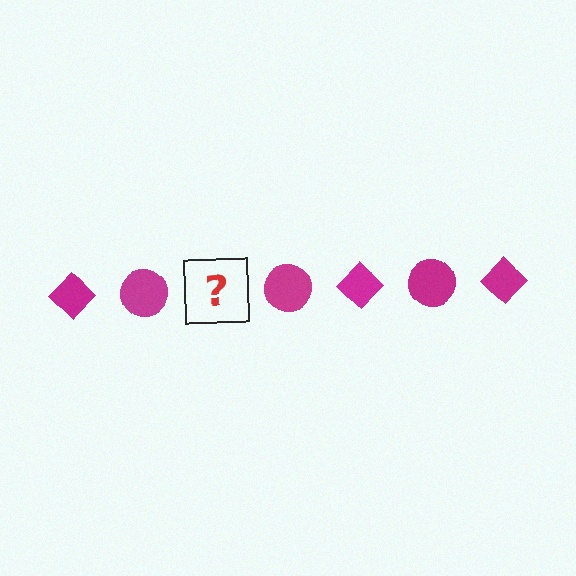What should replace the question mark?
The question mark should be replaced with a magenta diamond.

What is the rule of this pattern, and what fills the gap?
The rule is that the pattern cycles through diamond, circle shapes in magenta. The gap should be filled with a magenta diamond.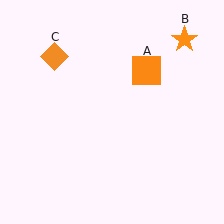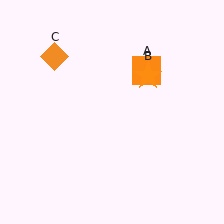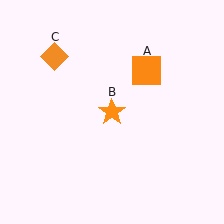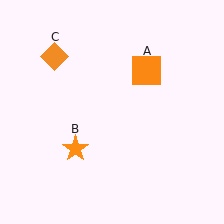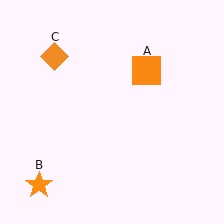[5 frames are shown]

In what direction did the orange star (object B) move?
The orange star (object B) moved down and to the left.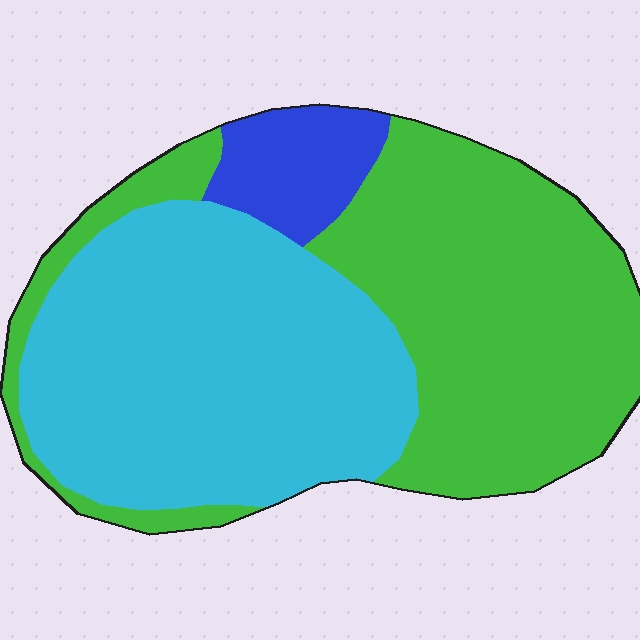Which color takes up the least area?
Blue, at roughly 10%.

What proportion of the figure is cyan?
Cyan covers about 45% of the figure.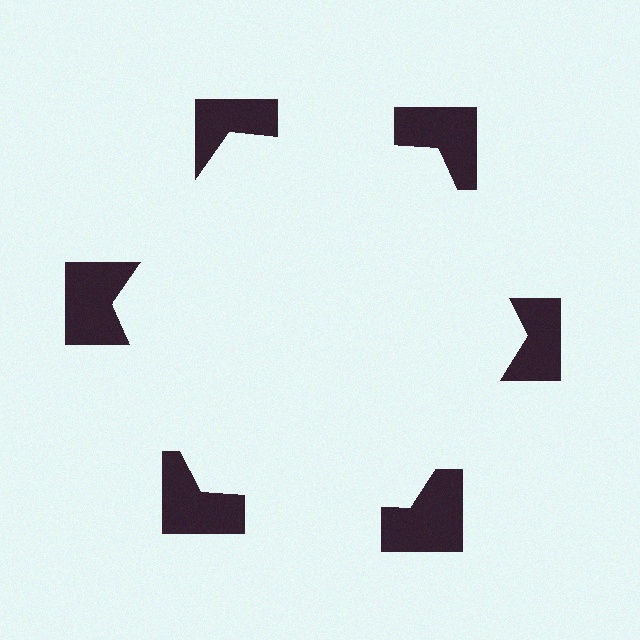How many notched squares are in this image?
There are 6 — one at each vertex of the illusory hexagon.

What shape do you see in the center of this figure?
An illusory hexagon — its edges are inferred from the aligned wedge cuts in the notched squares, not physically drawn.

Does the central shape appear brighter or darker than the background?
It typically appears slightly brighter than the background, even though no actual brightness change is drawn.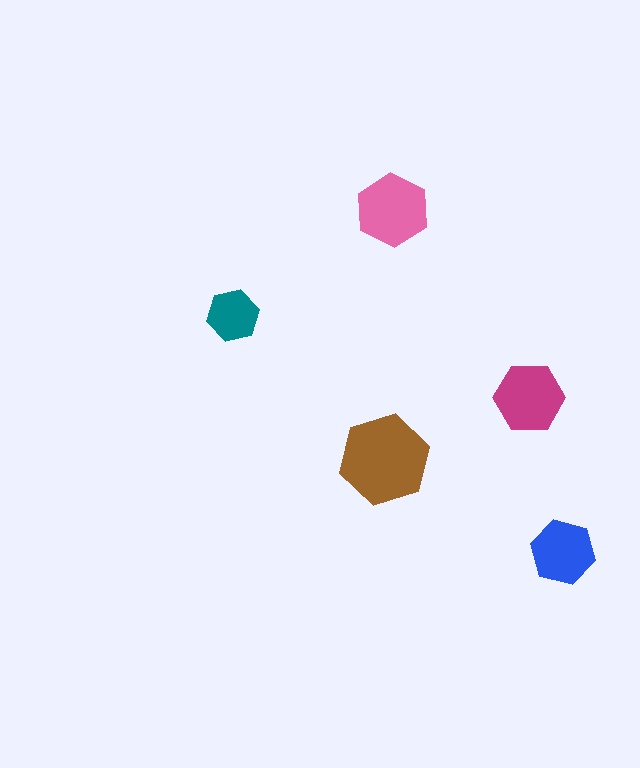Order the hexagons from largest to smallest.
the brown one, the pink one, the magenta one, the blue one, the teal one.